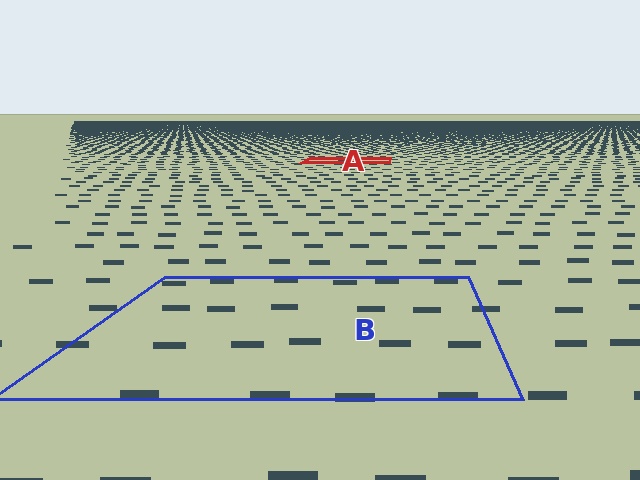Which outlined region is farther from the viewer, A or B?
Region A is farther from the viewer — the texture elements inside it appear smaller and more densely packed.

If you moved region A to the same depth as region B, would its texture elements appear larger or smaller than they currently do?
They would appear larger. At a closer depth, the same texture elements are projected at a bigger on-screen size.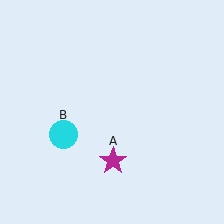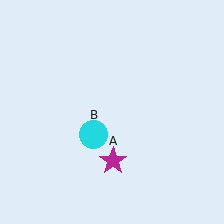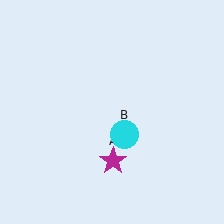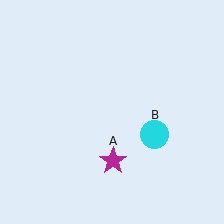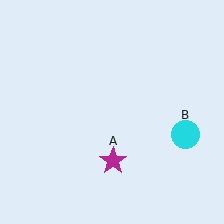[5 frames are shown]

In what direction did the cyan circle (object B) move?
The cyan circle (object B) moved right.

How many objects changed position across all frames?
1 object changed position: cyan circle (object B).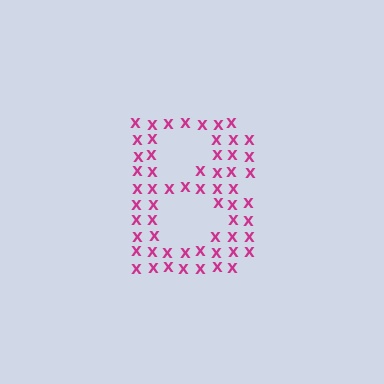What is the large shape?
The large shape is the letter B.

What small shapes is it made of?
It is made of small letter X's.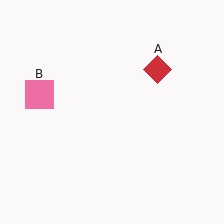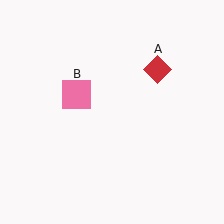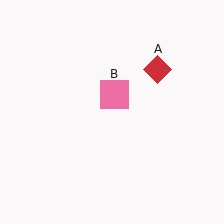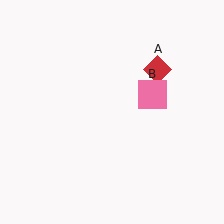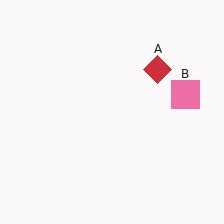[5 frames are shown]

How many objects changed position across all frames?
1 object changed position: pink square (object B).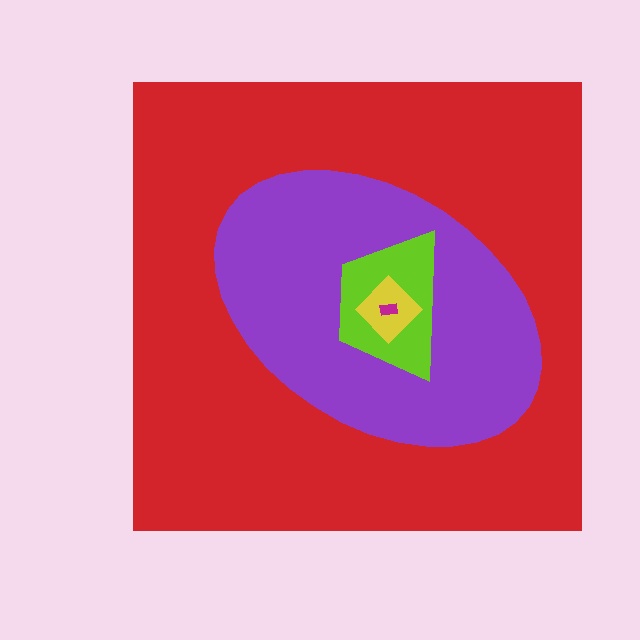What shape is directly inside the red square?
The purple ellipse.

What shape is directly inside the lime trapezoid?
The yellow diamond.